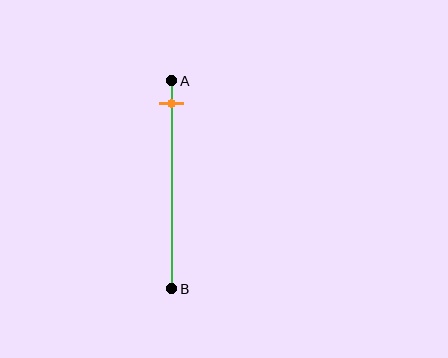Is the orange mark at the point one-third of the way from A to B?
No, the mark is at about 10% from A, not at the 33% one-third point.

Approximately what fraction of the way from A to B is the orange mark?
The orange mark is approximately 10% of the way from A to B.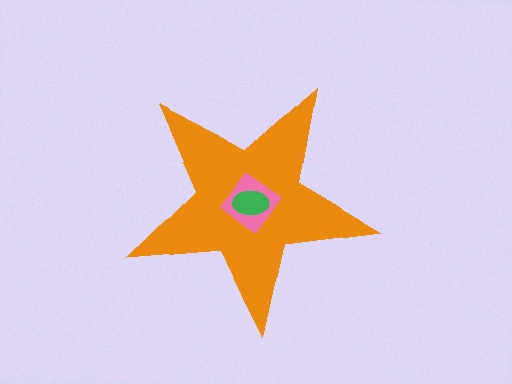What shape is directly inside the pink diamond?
The green ellipse.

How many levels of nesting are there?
3.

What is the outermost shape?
The orange star.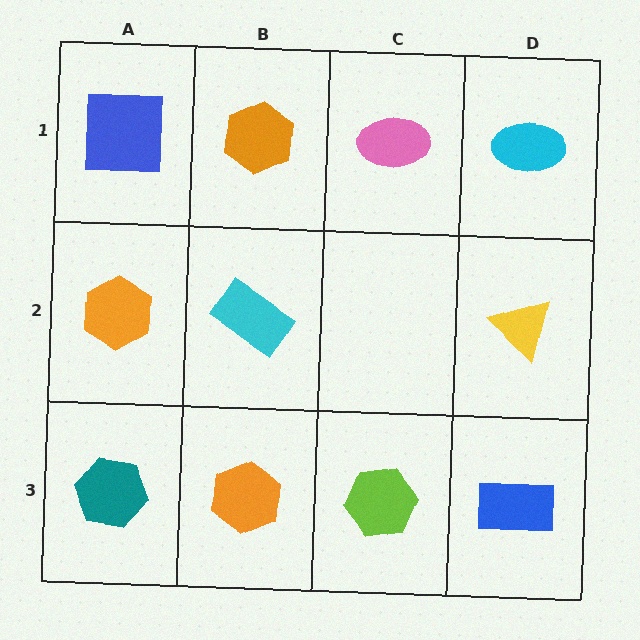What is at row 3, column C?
A lime hexagon.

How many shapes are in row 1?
4 shapes.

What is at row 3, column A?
A teal hexagon.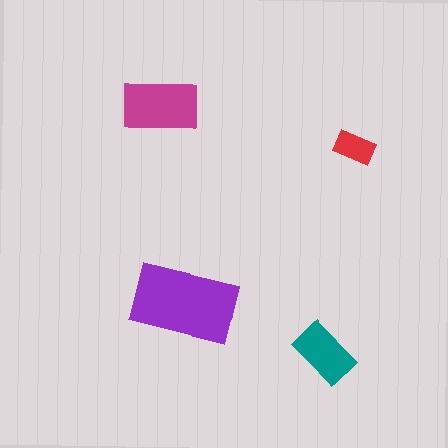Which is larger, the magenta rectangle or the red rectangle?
The magenta one.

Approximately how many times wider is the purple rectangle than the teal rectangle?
About 1.5 times wider.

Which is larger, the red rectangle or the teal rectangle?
The teal one.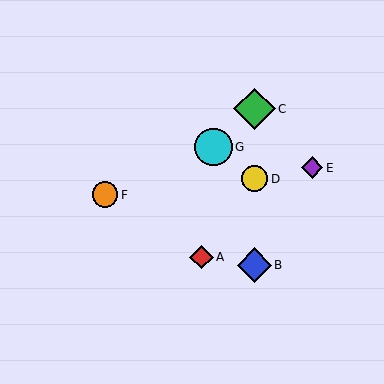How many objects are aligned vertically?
3 objects (B, C, D) are aligned vertically.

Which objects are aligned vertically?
Objects B, C, D are aligned vertically.